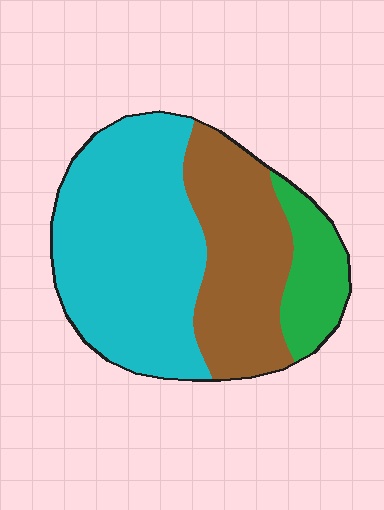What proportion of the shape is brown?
Brown takes up between a quarter and a half of the shape.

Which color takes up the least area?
Green, at roughly 15%.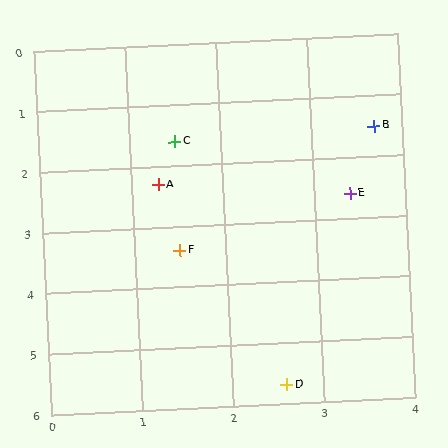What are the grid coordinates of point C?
Point C is at approximately (1.5, 1.6).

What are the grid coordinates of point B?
Point B is at approximately (3.7, 1.5).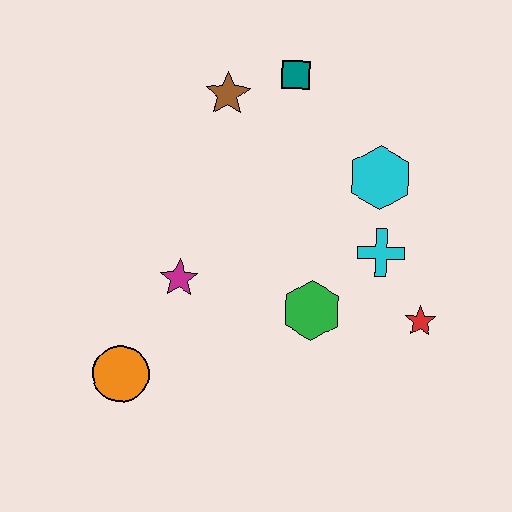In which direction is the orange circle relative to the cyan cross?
The orange circle is to the left of the cyan cross.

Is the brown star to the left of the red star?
Yes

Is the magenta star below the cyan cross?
Yes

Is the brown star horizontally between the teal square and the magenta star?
Yes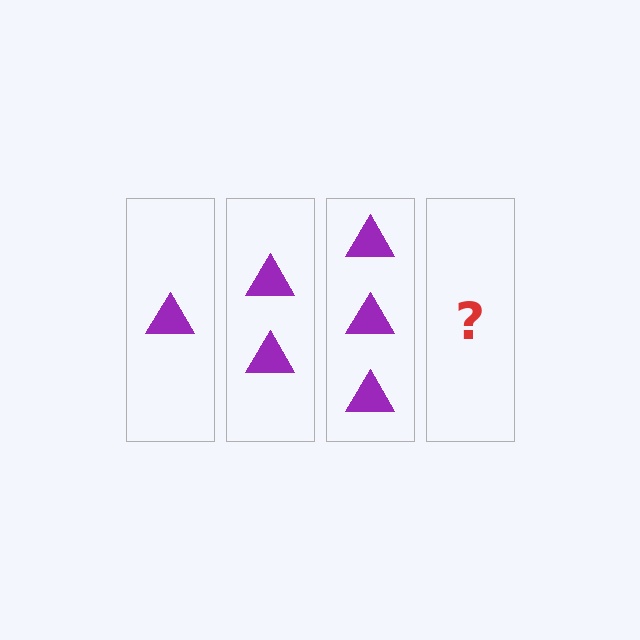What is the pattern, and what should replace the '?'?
The pattern is that each step adds one more triangle. The '?' should be 4 triangles.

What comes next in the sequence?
The next element should be 4 triangles.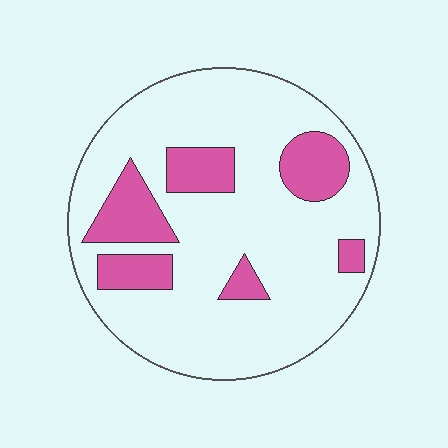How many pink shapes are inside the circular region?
6.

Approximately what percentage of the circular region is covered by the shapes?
Approximately 20%.